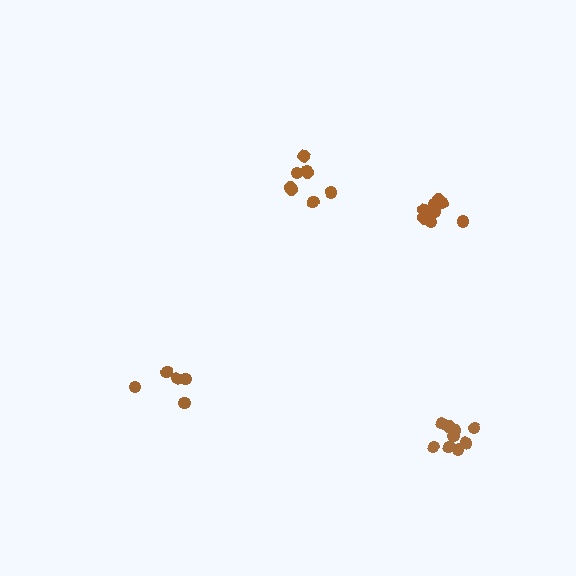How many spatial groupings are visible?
There are 4 spatial groupings.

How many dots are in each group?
Group 1: 9 dots, Group 2: 5 dots, Group 3: 9 dots, Group 4: 8 dots (31 total).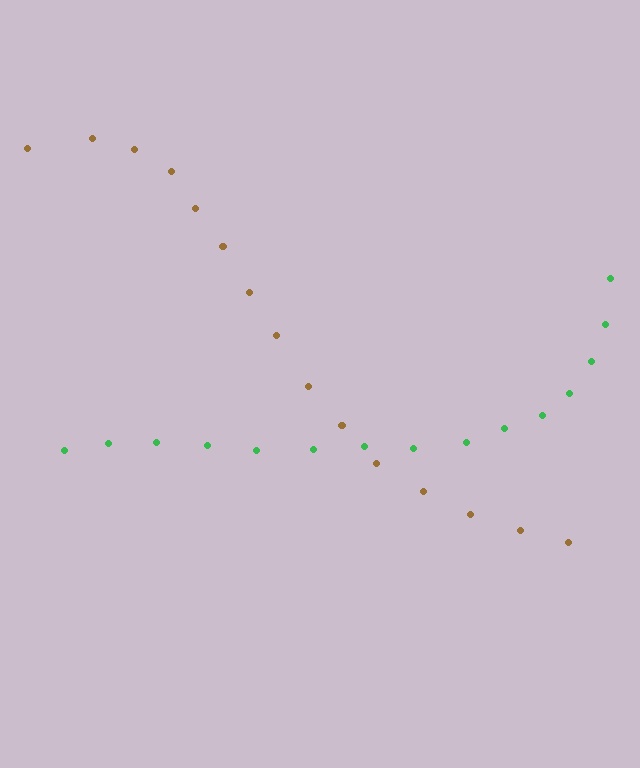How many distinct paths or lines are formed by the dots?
There are 2 distinct paths.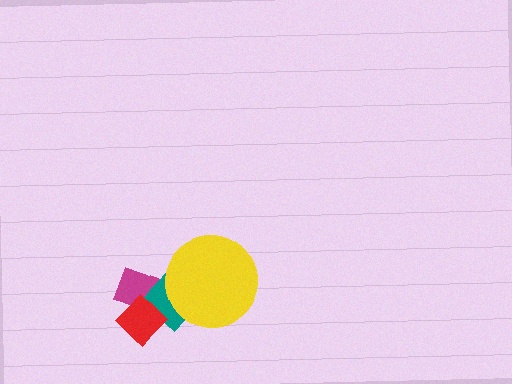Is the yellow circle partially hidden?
No, no other shape covers it.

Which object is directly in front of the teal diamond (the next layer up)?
The red diamond is directly in front of the teal diamond.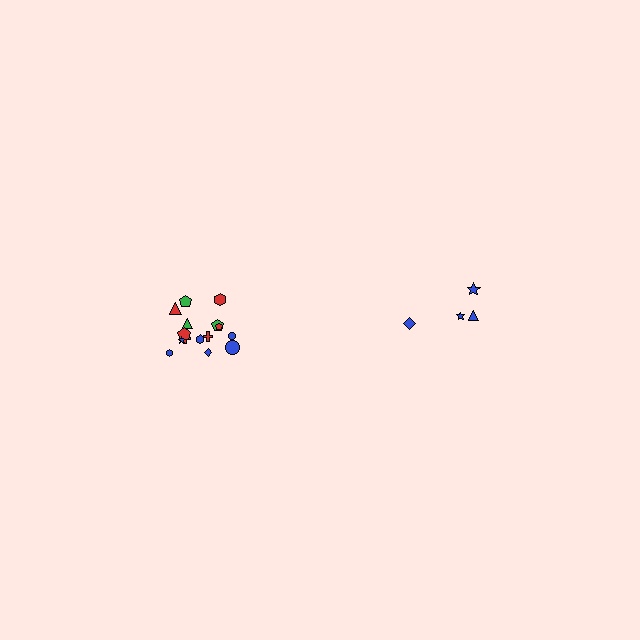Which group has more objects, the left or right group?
The left group.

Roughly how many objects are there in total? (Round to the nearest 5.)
Roughly 20 objects in total.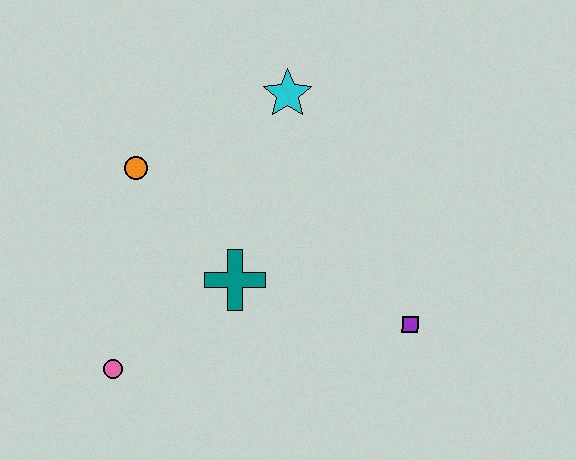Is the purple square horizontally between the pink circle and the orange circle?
No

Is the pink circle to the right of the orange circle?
No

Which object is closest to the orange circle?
The teal cross is closest to the orange circle.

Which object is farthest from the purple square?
The orange circle is farthest from the purple square.